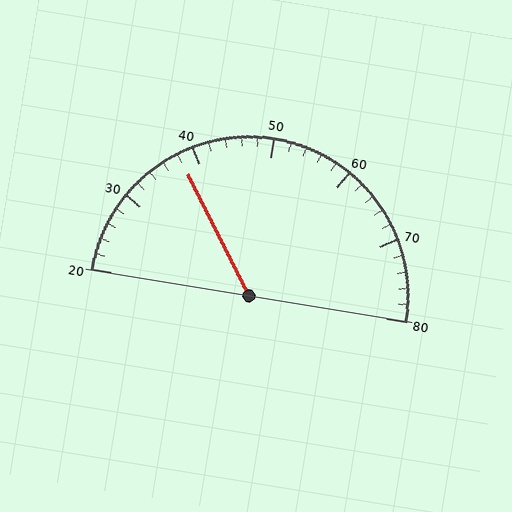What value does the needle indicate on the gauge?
The needle indicates approximately 38.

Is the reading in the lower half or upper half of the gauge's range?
The reading is in the lower half of the range (20 to 80).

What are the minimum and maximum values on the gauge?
The gauge ranges from 20 to 80.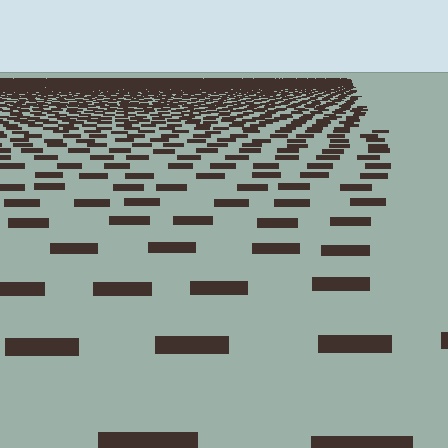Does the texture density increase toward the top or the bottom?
Density increases toward the top.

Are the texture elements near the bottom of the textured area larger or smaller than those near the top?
Larger. Near the bottom, elements are closer to the viewer and appear at a bigger on-screen size.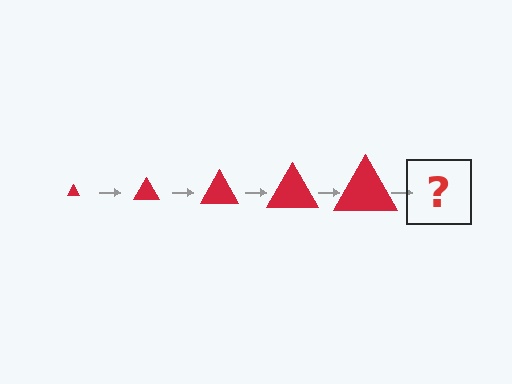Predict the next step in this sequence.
The next step is a red triangle, larger than the previous one.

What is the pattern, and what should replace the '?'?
The pattern is that the triangle gets progressively larger each step. The '?' should be a red triangle, larger than the previous one.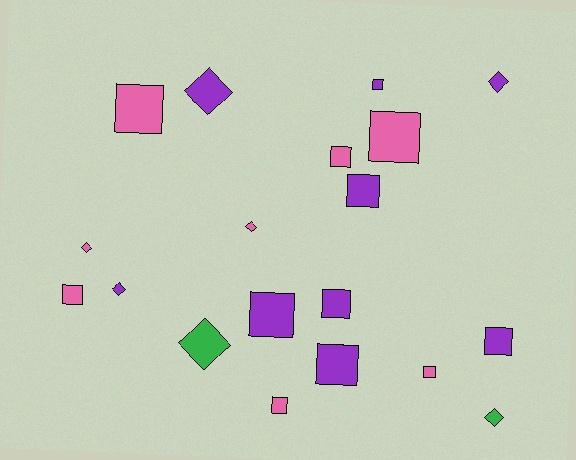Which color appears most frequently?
Purple, with 9 objects.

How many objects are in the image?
There are 19 objects.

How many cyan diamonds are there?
There are no cyan diamonds.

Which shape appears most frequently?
Square, with 12 objects.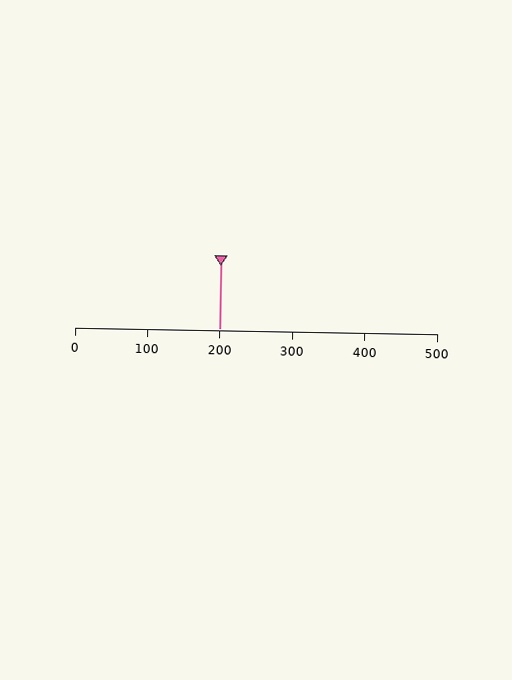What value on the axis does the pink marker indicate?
The marker indicates approximately 200.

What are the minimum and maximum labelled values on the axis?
The axis runs from 0 to 500.